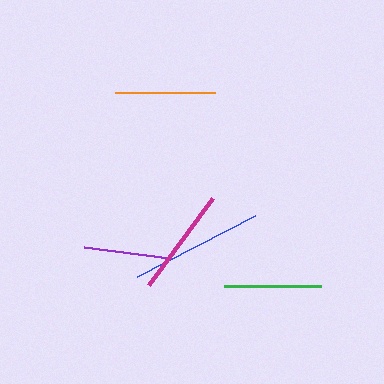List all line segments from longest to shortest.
From longest to shortest: blue, magenta, orange, green, purple.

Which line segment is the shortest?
The purple line is the shortest at approximately 86 pixels.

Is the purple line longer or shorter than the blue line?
The blue line is longer than the purple line.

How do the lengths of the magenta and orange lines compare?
The magenta and orange lines are approximately the same length.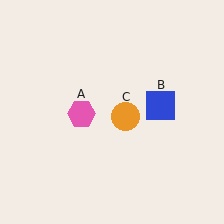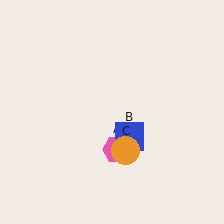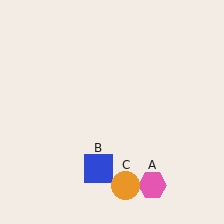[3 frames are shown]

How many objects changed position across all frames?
3 objects changed position: pink hexagon (object A), blue square (object B), orange circle (object C).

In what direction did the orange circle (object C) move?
The orange circle (object C) moved down.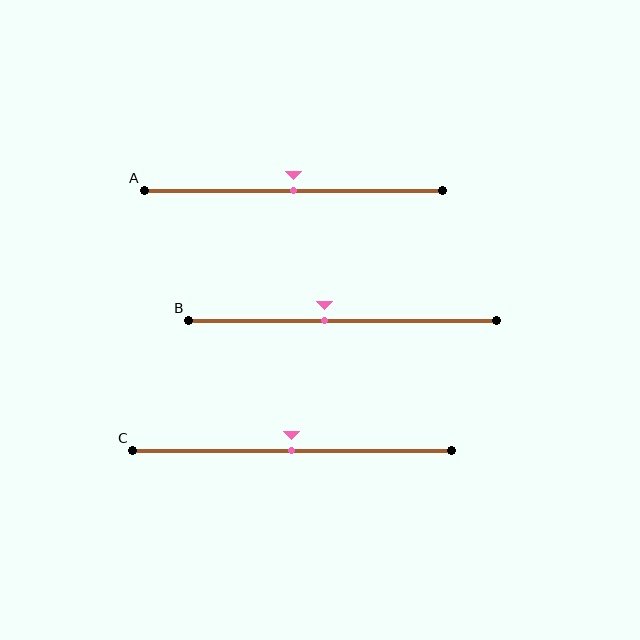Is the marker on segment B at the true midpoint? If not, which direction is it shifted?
No, the marker on segment B is shifted to the left by about 6% of the segment length.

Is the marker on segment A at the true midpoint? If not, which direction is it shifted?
Yes, the marker on segment A is at the true midpoint.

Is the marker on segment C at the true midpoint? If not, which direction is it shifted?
Yes, the marker on segment C is at the true midpoint.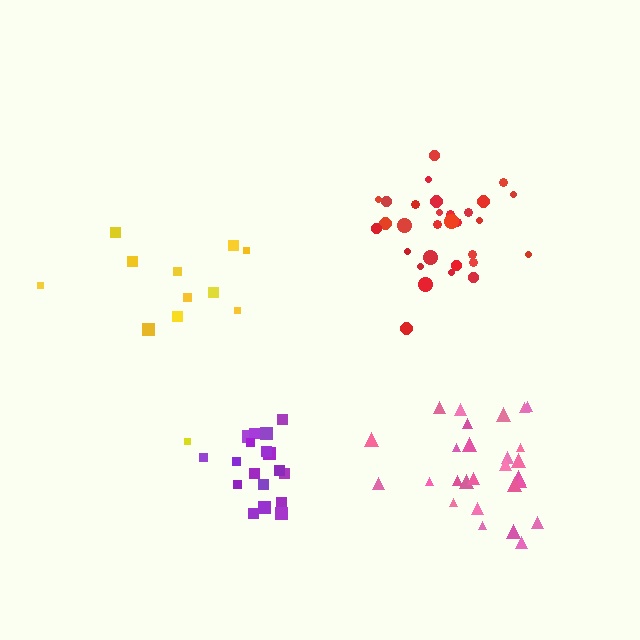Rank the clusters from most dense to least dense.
purple, red, pink, yellow.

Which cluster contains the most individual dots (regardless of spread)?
Red (30).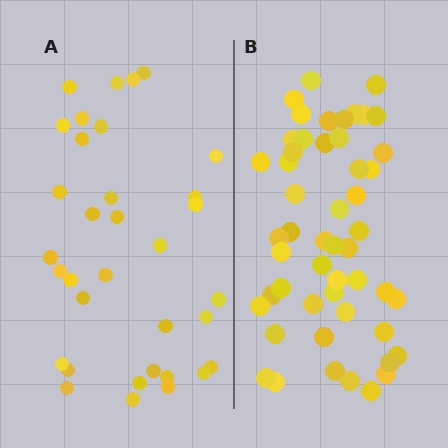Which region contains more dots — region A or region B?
Region B (the right region) has more dots.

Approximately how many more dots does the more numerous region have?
Region B has approximately 15 more dots than region A.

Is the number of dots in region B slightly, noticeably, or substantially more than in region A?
Region B has substantially more. The ratio is roughly 1.5 to 1.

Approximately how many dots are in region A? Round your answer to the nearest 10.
About 30 dots. (The exact count is 34, which rounds to 30.)